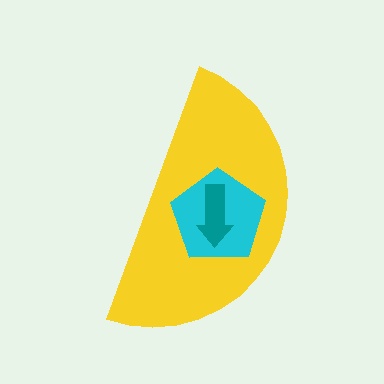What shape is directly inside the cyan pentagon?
The teal arrow.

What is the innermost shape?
The teal arrow.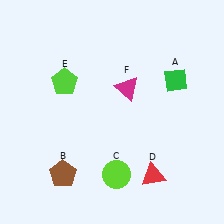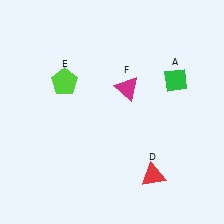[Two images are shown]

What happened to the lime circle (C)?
The lime circle (C) was removed in Image 2. It was in the bottom-right area of Image 1.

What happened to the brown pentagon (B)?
The brown pentagon (B) was removed in Image 2. It was in the bottom-left area of Image 1.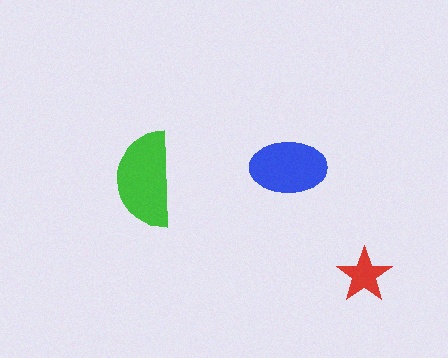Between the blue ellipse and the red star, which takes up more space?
The blue ellipse.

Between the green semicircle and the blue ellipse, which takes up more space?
The green semicircle.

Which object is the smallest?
The red star.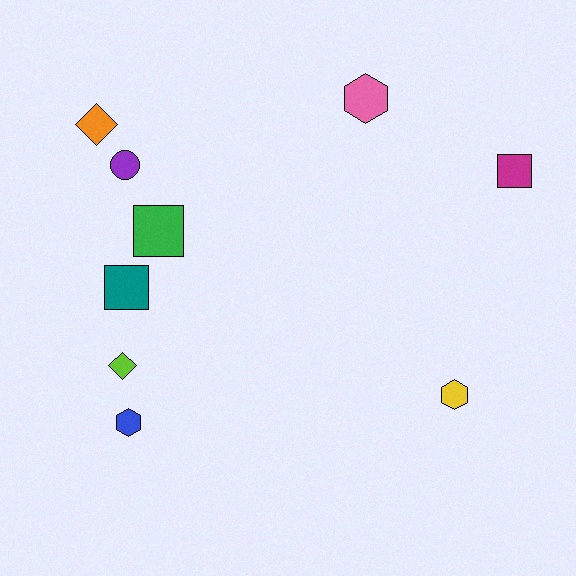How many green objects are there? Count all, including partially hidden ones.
There is 1 green object.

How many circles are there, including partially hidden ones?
There is 1 circle.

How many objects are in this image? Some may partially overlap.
There are 9 objects.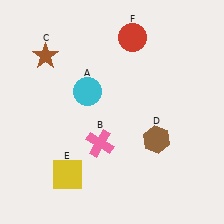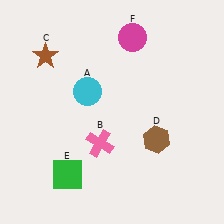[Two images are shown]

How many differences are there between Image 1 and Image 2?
There are 2 differences between the two images.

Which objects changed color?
E changed from yellow to green. F changed from red to magenta.